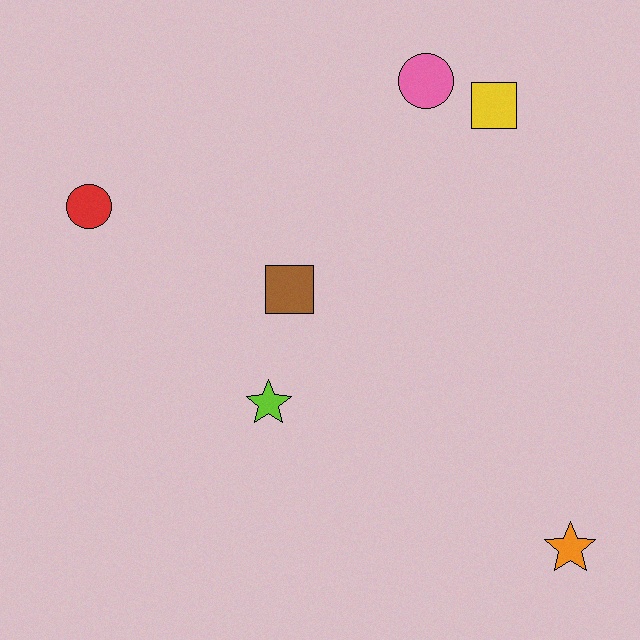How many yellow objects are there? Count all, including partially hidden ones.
There is 1 yellow object.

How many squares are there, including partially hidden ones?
There are 2 squares.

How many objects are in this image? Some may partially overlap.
There are 6 objects.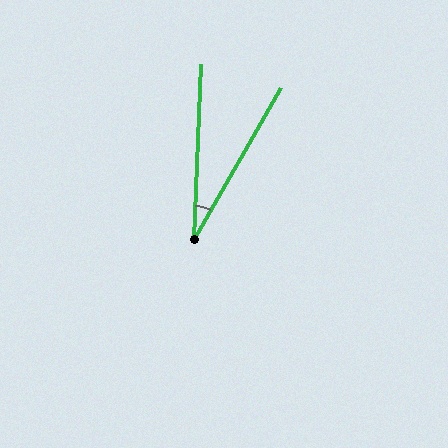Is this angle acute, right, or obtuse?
It is acute.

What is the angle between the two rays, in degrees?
Approximately 27 degrees.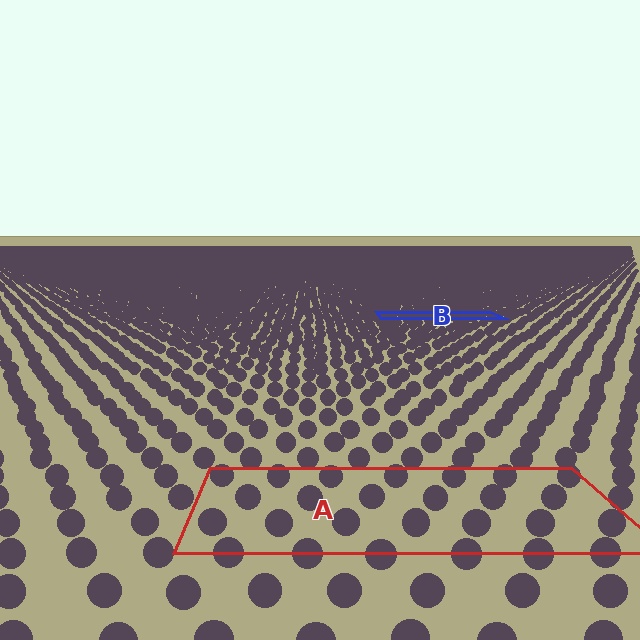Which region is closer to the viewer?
Region A is closer. The texture elements there are larger and more spread out.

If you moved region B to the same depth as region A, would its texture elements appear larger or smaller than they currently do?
They would appear larger. At a closer depth, the same texture elements are projected at a bigger on-screen size.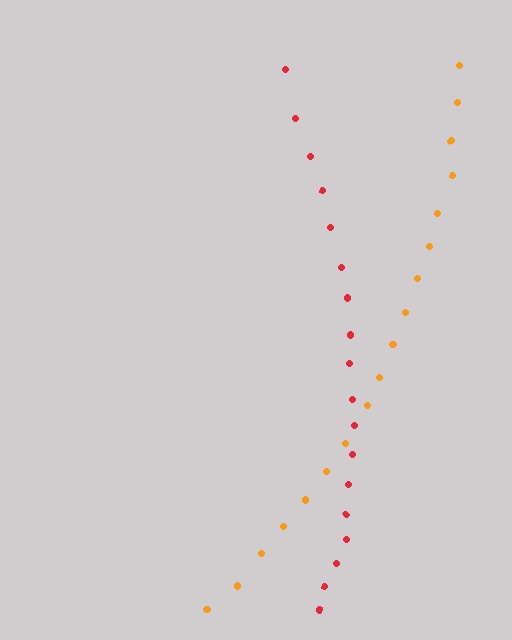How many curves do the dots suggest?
There are 2 distinct paths.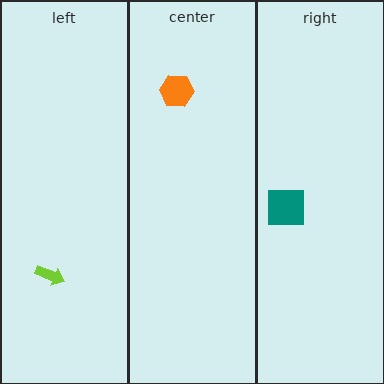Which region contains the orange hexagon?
The center region.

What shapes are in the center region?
The orange hexagon.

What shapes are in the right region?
The teal square.